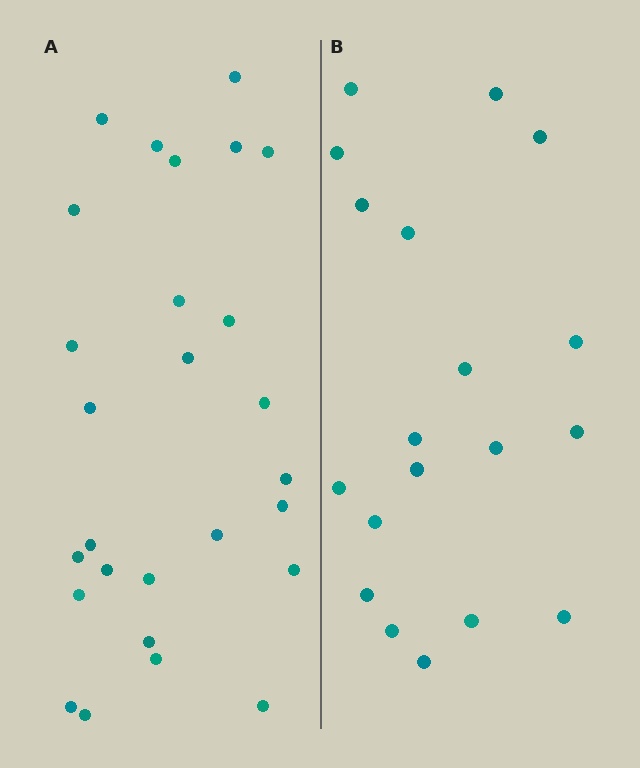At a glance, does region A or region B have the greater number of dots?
Region A (the left region) has more dots.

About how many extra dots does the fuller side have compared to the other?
Region A has roughly 8 or so more dots than region B.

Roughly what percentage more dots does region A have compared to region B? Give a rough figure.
About 40% more.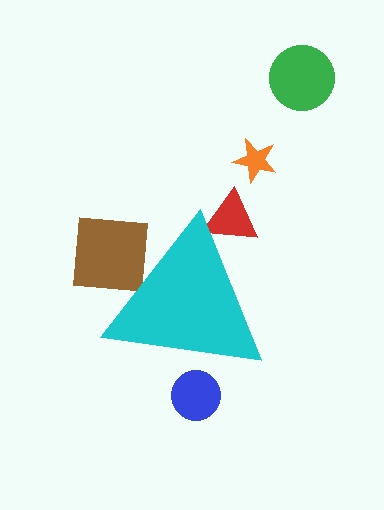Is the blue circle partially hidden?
Yes, the blue circle is partially hidden behind the cyan triangle.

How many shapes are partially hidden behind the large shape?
3 shapes are partially hidden.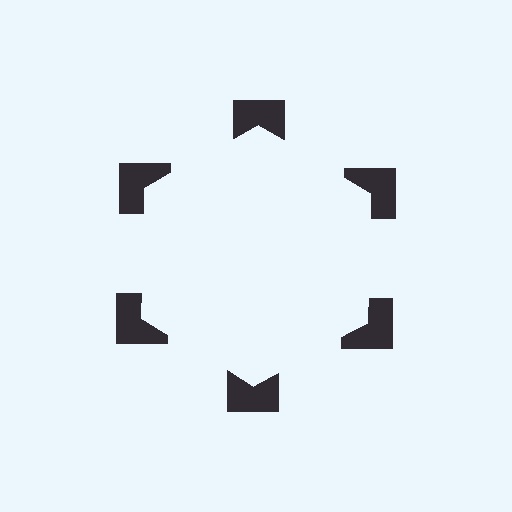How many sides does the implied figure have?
6 sides.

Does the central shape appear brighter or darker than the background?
It typically appears slightly brighter than the background, even though no actual brightness change is drawn.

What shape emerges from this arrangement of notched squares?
An illusory hexagon — its edges are inferred from the aligned wedge cuts in the notched squares, not physically drawn.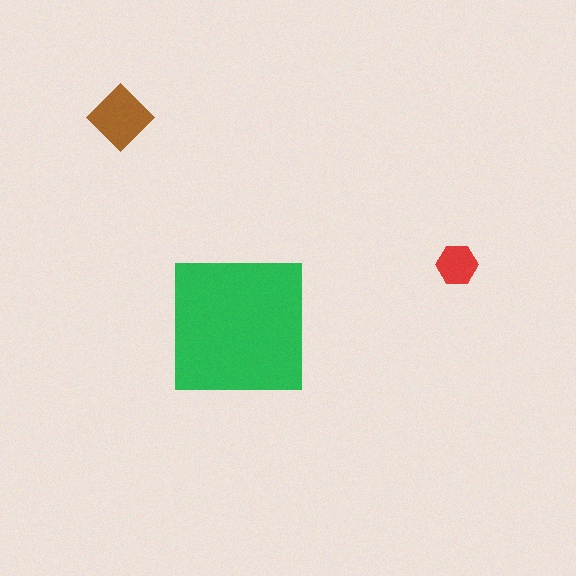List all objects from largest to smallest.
The green square, the brown diamond, the red hexagon.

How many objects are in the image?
There are 3 objects in the image.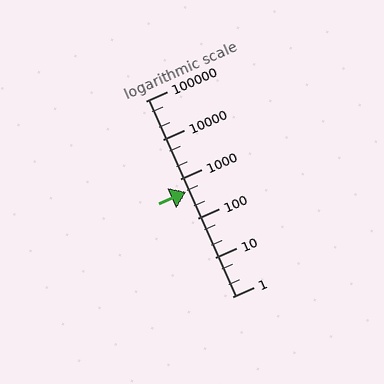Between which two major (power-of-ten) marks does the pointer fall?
The pointer is between 100 and 1000.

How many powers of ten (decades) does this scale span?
The scale spans 5 decades, from 1 to 100000.